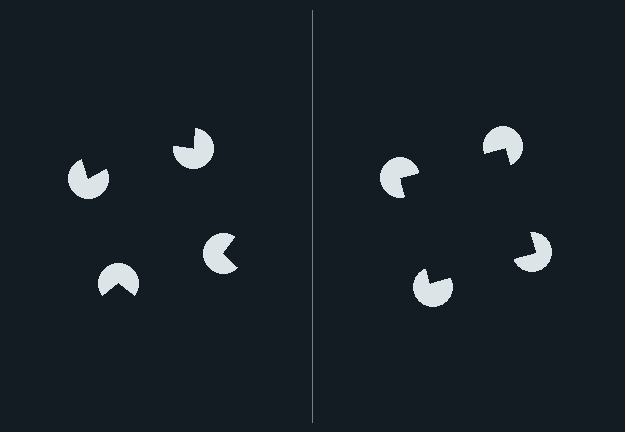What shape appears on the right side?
An illusory square.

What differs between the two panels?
The pac-man discs are positioned identically on both sides; only the wedge orientations differ. On the right they align to a square; on the left they are misaligned.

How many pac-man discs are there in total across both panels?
8 — 4 on each side.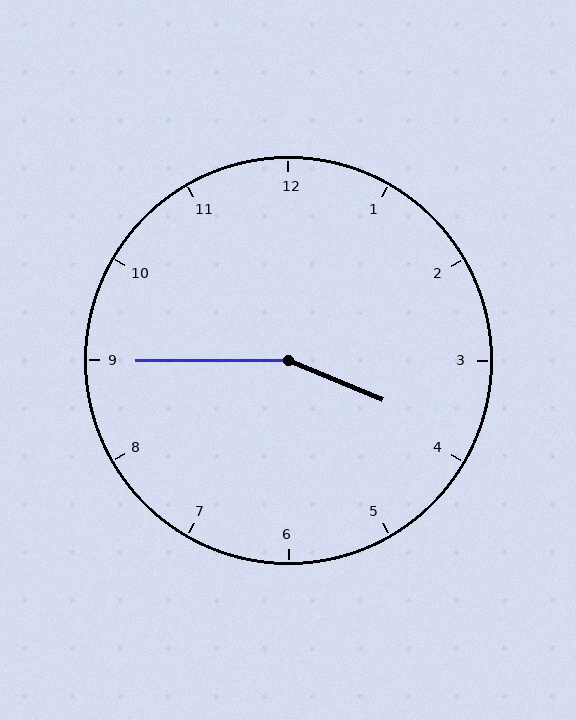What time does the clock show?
3:45.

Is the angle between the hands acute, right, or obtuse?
It is obtuse.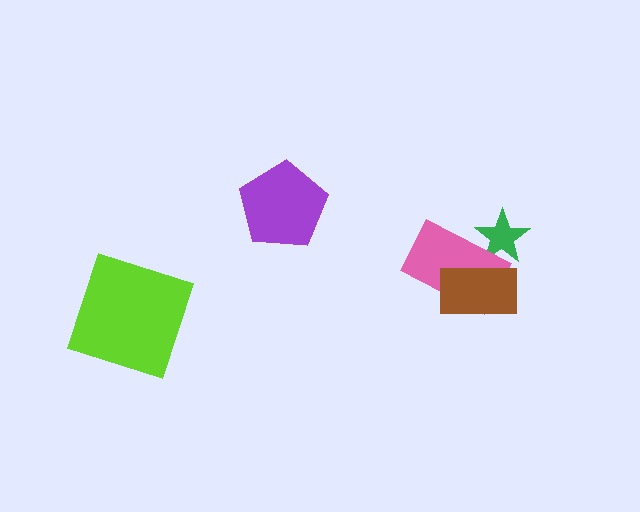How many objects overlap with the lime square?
0 objects overlap with the lime square.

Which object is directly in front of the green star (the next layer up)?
The pink rectangle is directly in front of the green star.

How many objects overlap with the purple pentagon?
0 objects overlap with the purple pentagon.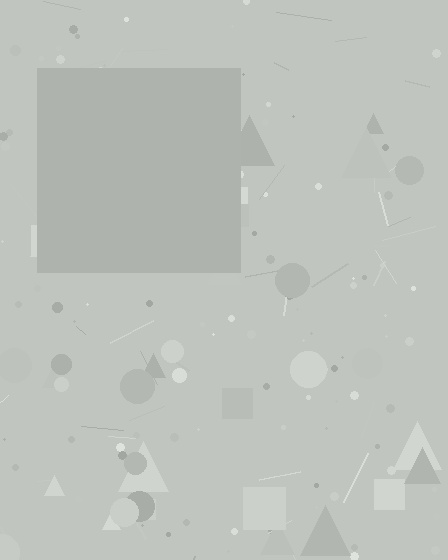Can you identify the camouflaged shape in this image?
The camouflaged shape is a square.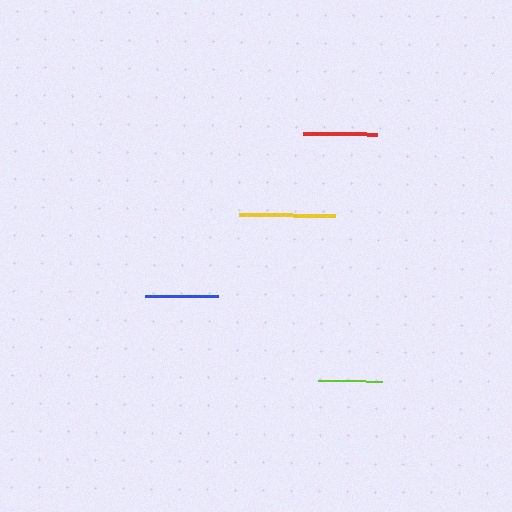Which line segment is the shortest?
The lime line is the shortest at approximately 64 pixels.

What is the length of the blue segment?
The blue segment is approximately 72 pixels long.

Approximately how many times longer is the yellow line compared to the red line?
The yellow line is approximately 1.3 times the length of the red line.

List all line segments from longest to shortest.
From longest to shortest: yellow, red, blue, lime.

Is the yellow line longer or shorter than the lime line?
The yellow line is longer than the lime line.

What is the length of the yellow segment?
The yellow segment is approximately 96 pixels long.